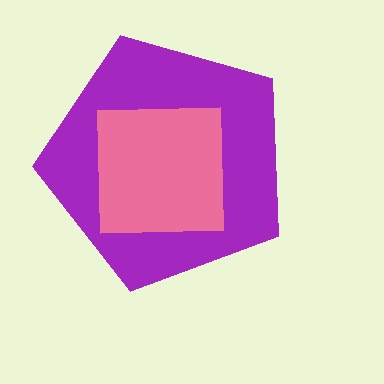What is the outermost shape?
The purple pentagon.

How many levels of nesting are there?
2.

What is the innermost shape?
The pink square.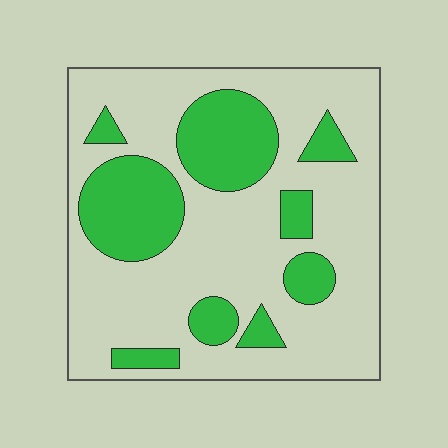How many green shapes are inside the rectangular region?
9.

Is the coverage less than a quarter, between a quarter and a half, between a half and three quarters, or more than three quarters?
Between a quarter and a half.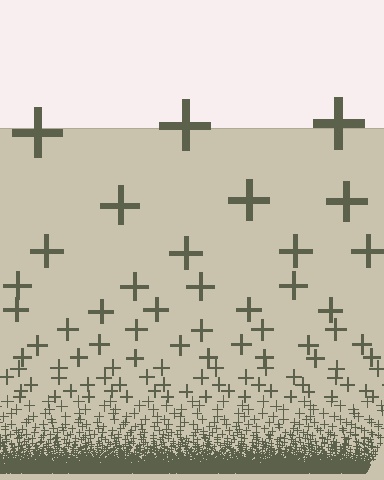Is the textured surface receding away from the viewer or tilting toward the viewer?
The surface appears to tilt toward the viewer. Texture elements get larger and sparser toward the top.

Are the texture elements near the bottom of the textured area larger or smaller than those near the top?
Smaller. The gradient is inverted — elements near the bottom are smaller and denser.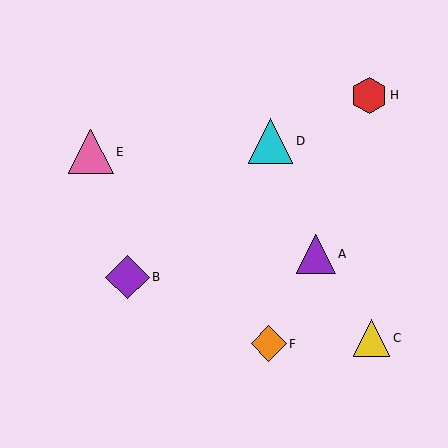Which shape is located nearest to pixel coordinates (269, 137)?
The cyan triangle (labeled D) at (270, 141) is nearest to that location.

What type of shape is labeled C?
Shape C is a yellow triangle.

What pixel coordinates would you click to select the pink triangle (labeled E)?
Click at (91, 152) to select the pink triangle E.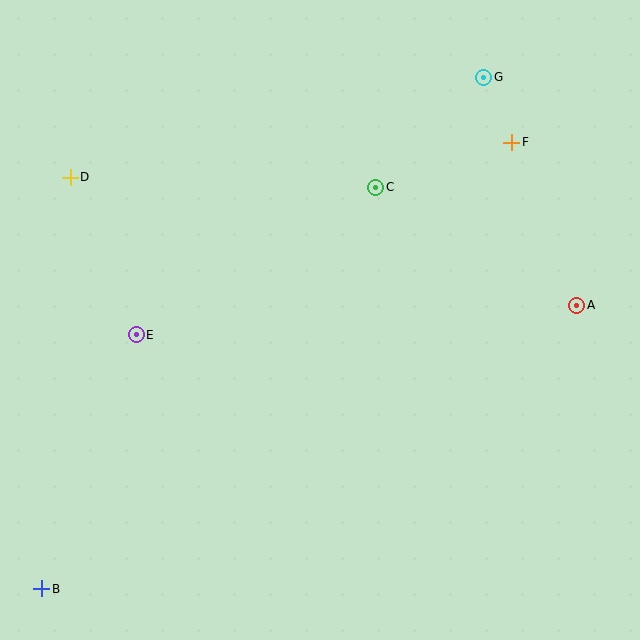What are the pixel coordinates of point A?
Point A is at (577, 305).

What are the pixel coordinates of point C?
Point C is at (376, 187).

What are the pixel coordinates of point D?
Point D is at (70, 177).